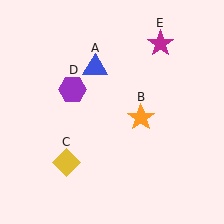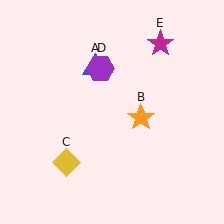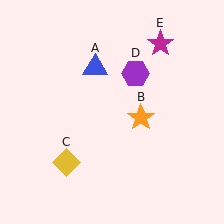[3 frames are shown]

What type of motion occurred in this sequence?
The purple hexagon (object D) rotated clockwise around the center of the scene.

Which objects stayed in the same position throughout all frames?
Blue triangle (object A) and orange star (object B) and yellow diamond (object C) and magenta star (object E) remained stationary.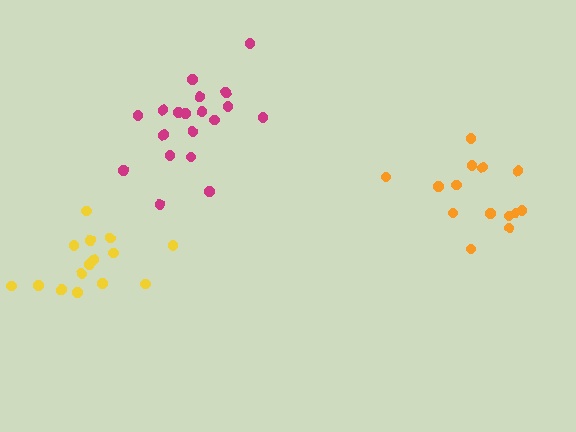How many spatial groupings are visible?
There are 3 spatial groupings.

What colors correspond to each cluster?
The clusters are colored: yellow, magenta, orange.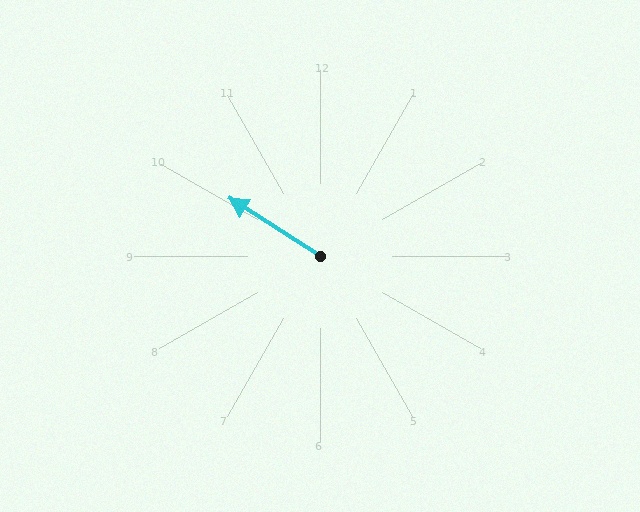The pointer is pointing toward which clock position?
Roughly 10 o'clock.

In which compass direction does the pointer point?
Northwest.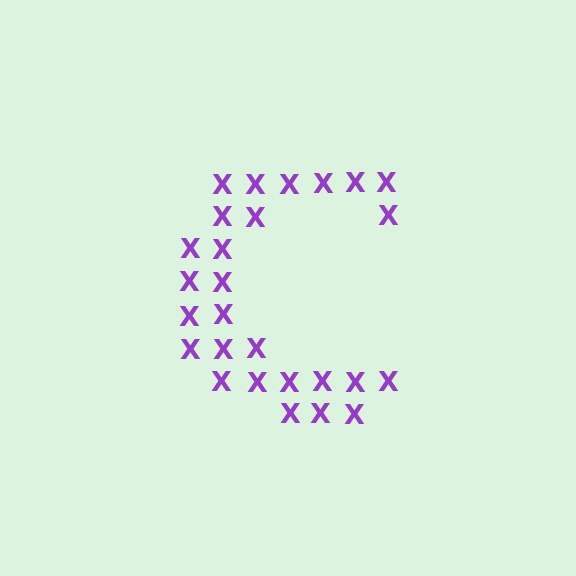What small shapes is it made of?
It is made of small letter X's.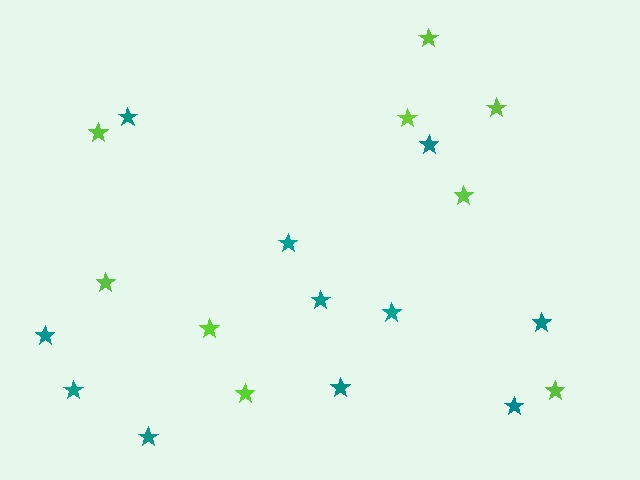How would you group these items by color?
There are 2 groups: one group of lime stars (9) and one group of teal stars (11).